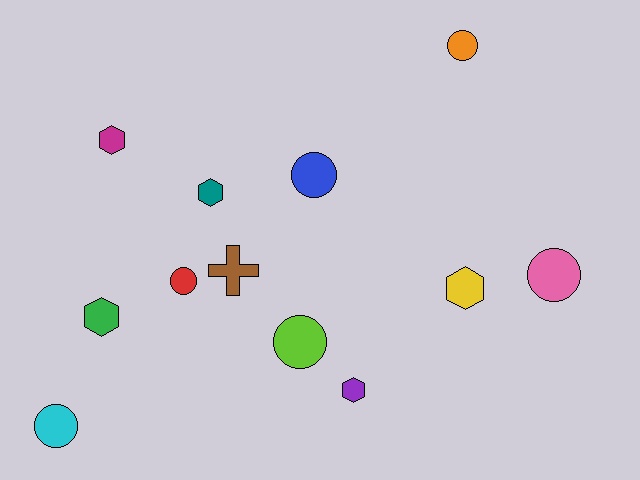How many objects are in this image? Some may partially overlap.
There are 12 objects.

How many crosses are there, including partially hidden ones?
There is 1 cross.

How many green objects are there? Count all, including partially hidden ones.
There is 1 green object.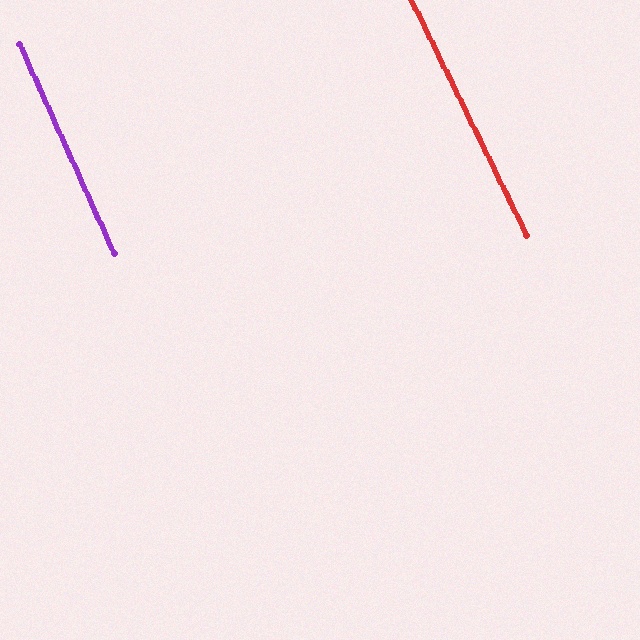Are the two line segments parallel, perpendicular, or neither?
Parallel — their directions differ by only 1.5°.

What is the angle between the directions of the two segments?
Approximately 1 degree.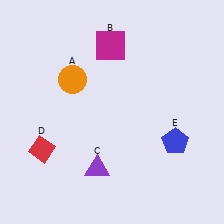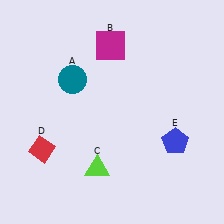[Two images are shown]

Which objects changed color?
A changed from orange to teal. C changed from purple to lime.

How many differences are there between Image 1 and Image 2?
There are 2 differences between the two images.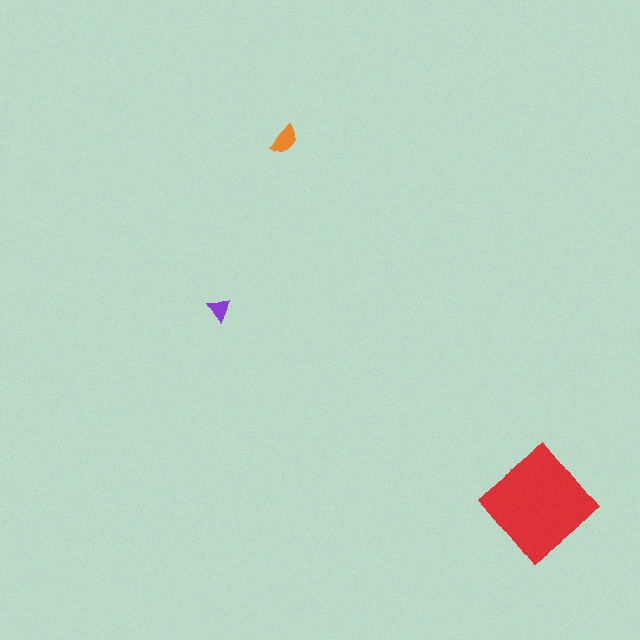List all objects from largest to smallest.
The red diamond, the orange semicircle, the purple triangle.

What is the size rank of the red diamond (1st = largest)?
1st.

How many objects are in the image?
There are 3 objects in the image.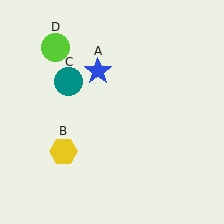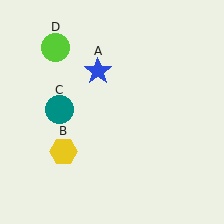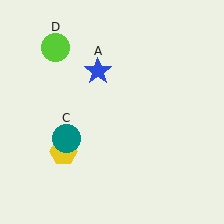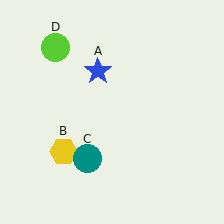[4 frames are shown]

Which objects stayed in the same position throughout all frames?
Blue star (object A) and yellow hexagon (object B) and lime circle (object D) remained stationary.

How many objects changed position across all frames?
1 object changed position: teal circle (object C).